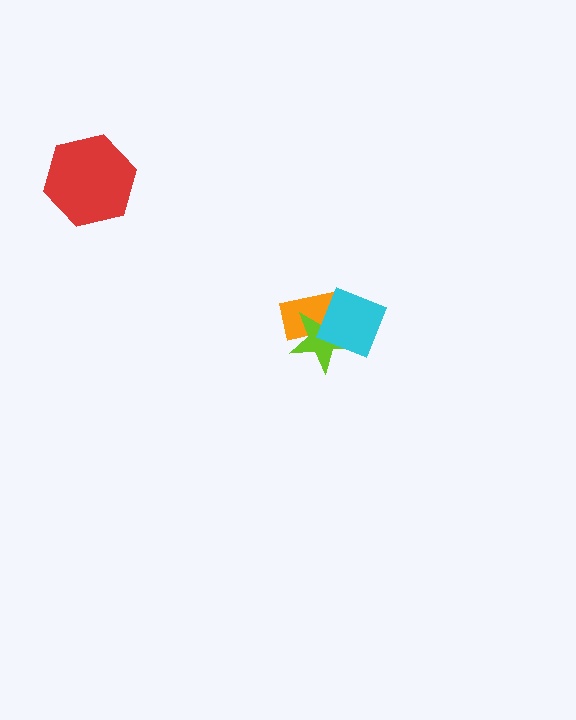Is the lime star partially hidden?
Yes, it is partially covered by another shape.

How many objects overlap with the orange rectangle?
2 objects overlap with the orange rectangle.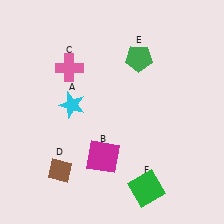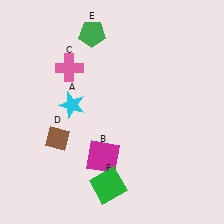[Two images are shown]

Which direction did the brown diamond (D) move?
The brown diamond (D) moved up.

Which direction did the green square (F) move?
The green square (F) moved left.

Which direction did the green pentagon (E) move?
The green pentagon (E) moved left.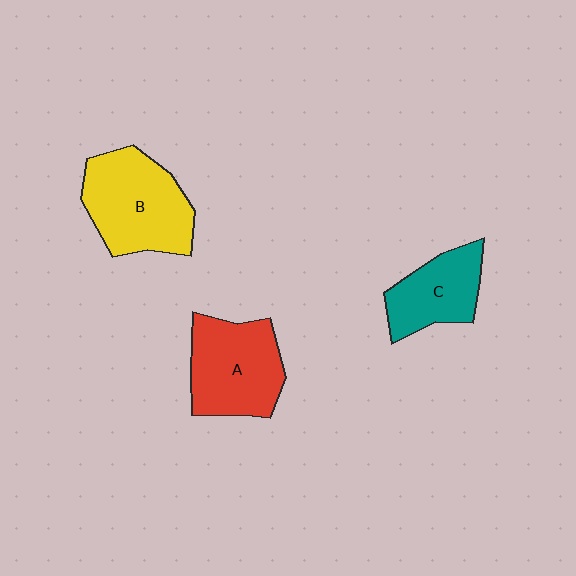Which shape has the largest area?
Shape B (yellow).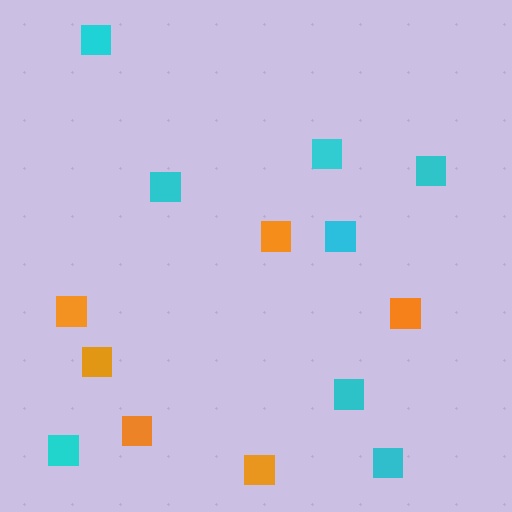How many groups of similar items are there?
There are 2 groups: one group of orange squares (6) and one group of cyan squares (8).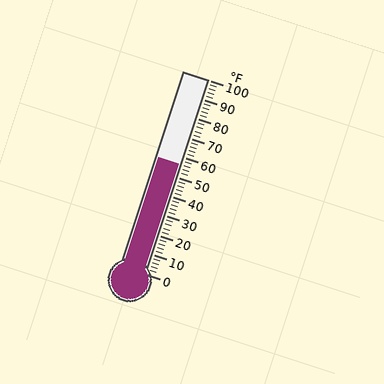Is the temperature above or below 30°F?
The temperature is above 30°F.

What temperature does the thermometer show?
The thermometer shows approximately 56°F.